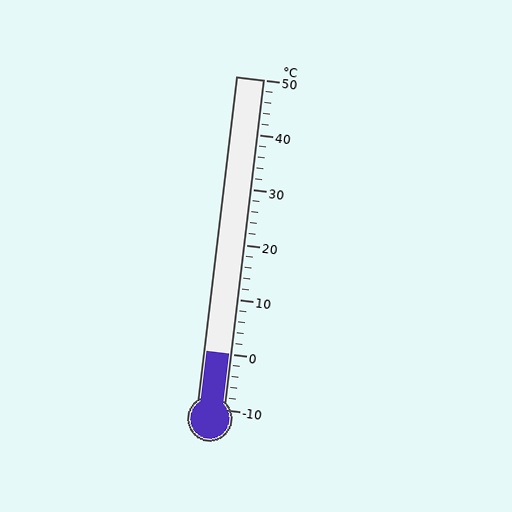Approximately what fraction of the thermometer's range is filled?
The thermometer is filled to approximately 15% of its range.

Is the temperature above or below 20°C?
The temperature is below 20°C.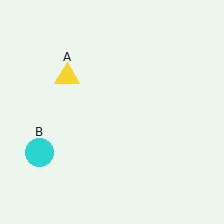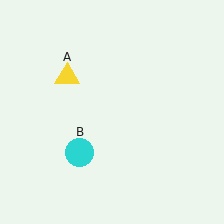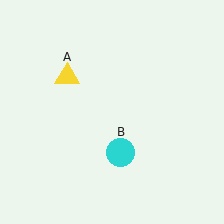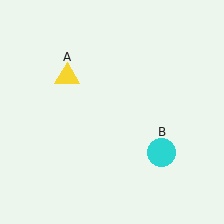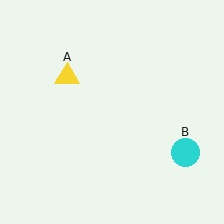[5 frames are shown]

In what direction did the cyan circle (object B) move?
The cyan circle (object B) moved right.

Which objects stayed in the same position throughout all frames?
Yellow triangle (object A) remained stationary.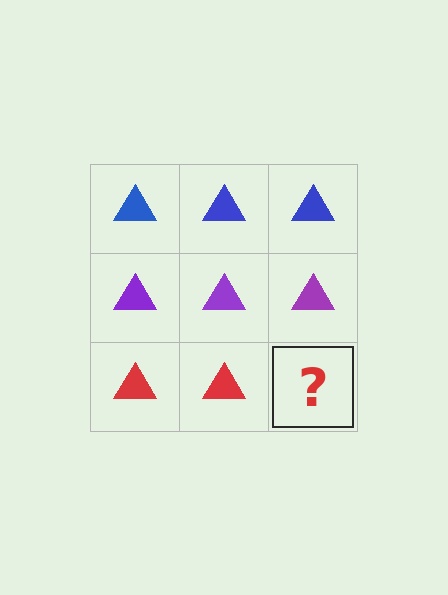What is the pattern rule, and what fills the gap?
The rule is that each row has a consistent color. The gap should be filled with a red triangle.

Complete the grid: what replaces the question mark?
The question mark should be replaced with a red triangle.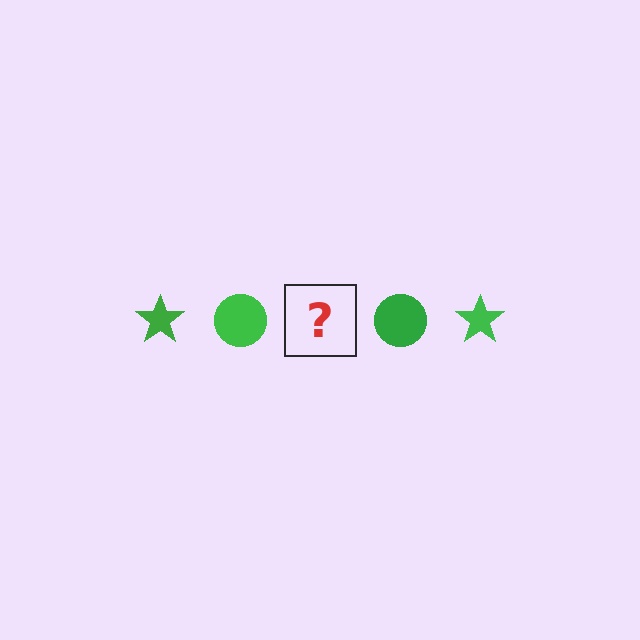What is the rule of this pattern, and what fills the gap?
The rule is that the pattern cycles through star, circle shapes in green. The gap should be filled with a green star.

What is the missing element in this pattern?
The missing element is a green star.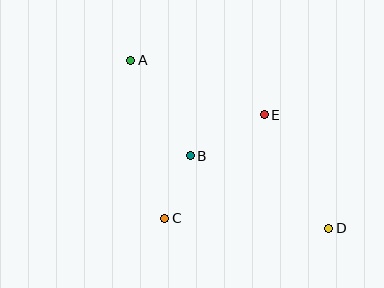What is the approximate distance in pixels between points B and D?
The distance between B and D is approximately 157 pixels.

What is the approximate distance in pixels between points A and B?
The distance between A and B is approximately 112 pixels.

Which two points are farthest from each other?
Points A and D are farthest from each other.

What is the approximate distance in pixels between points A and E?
The distance between A and E is approximately 144 pixels.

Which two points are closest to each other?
Points B and C are closest to each other.